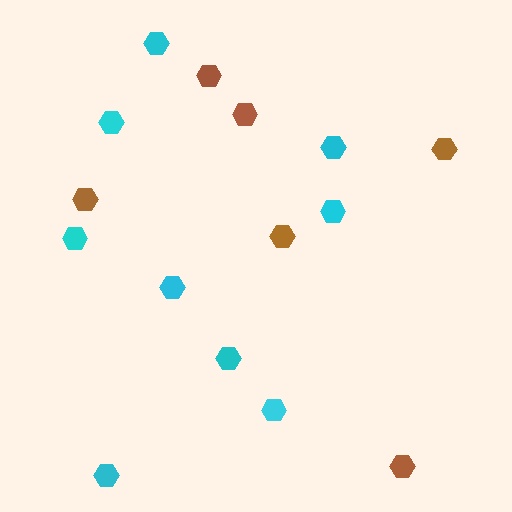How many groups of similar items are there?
There are 2 groups: one group of brown hexagons (6) and one group of cyan hexagons (9).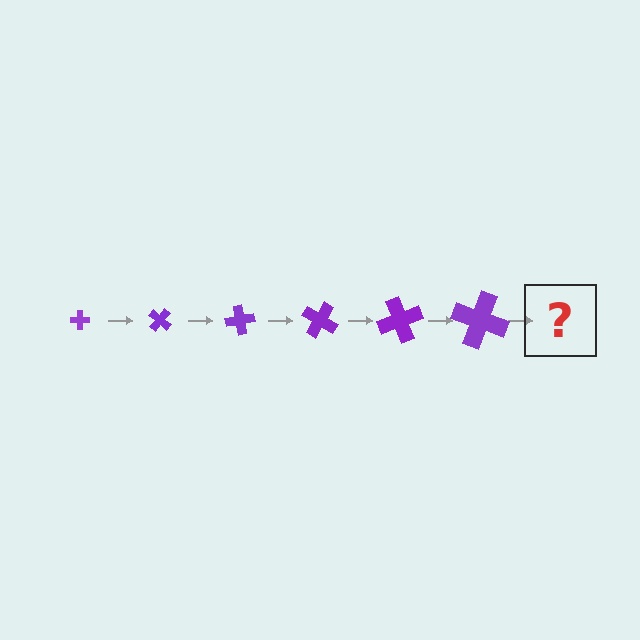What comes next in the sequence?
The next element should be a cross, larger than the previous one and rotated 240 degrees from the start.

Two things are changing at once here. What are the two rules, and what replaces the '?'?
The two rules are that the cross grows larger each step and it rotates 40 degrees each step. The '?' should be a cross, larger than the previous one and rotated 240 degrees from the start.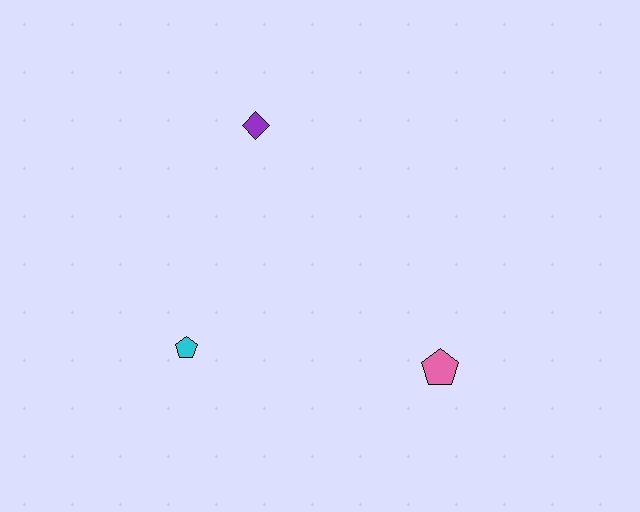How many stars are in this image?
There are no stars.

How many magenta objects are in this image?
There are no magenta objects.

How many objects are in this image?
There are 3 objects.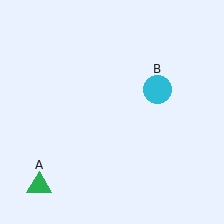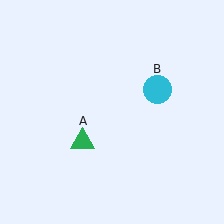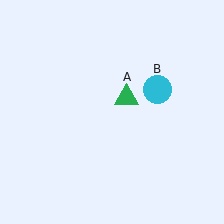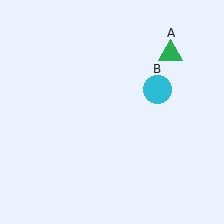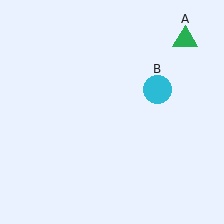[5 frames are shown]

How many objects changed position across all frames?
1 object changed position: green triangle (object A).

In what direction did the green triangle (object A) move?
The green triangle (object A) moved up and to the right.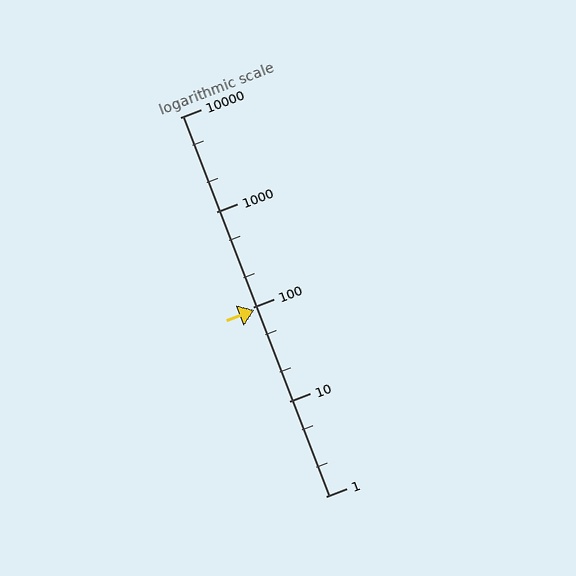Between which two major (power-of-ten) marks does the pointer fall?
The pointer is between 10 and 100.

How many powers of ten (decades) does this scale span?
The scale spans 4 decades, from 1 to 10000.